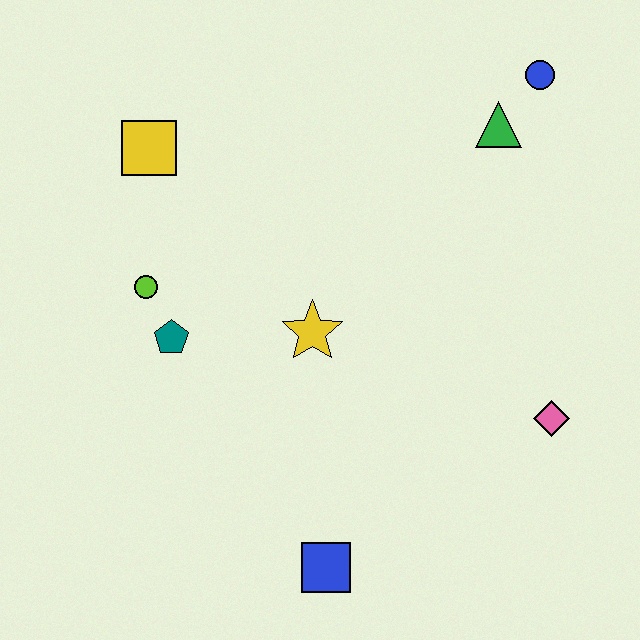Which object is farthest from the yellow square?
The pink diamond is farthest from the yellow square.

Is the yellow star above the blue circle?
No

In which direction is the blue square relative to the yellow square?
The blue square is below the yellow square.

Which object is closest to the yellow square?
The lime circle is closest to the yellow square.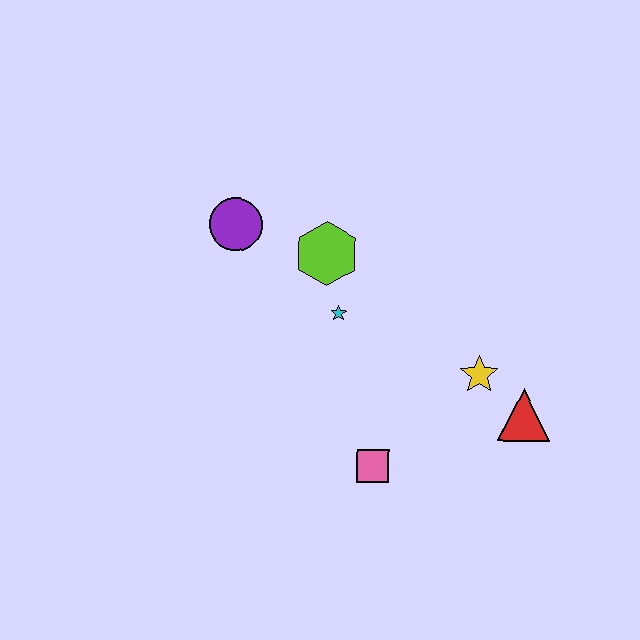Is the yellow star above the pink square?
Yes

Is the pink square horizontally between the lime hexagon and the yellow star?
Yes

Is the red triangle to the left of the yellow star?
No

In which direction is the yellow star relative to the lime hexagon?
The yellow star is to the right of the lime hexagon.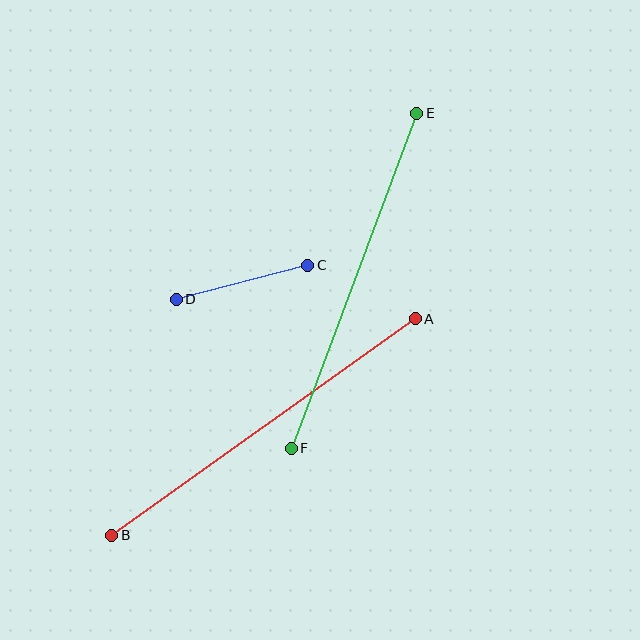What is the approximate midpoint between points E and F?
The midpoint is at approximately (354, 281) pixels.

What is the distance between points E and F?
The distance is approximately 358 pixels.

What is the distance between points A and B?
The distance is approximately 373 pixels.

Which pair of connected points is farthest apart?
Points A and B are farthest apart.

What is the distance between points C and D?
The distance is approximately 136 pixels.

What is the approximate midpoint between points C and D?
The midpoint is at approximately (242, 282) pixels.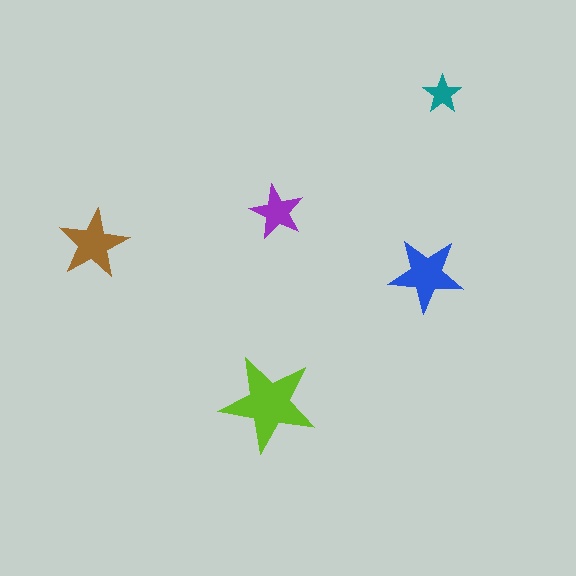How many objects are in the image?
There are 5 objects in the image.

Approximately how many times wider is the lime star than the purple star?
About 2 times wider.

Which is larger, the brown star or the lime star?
The lime one.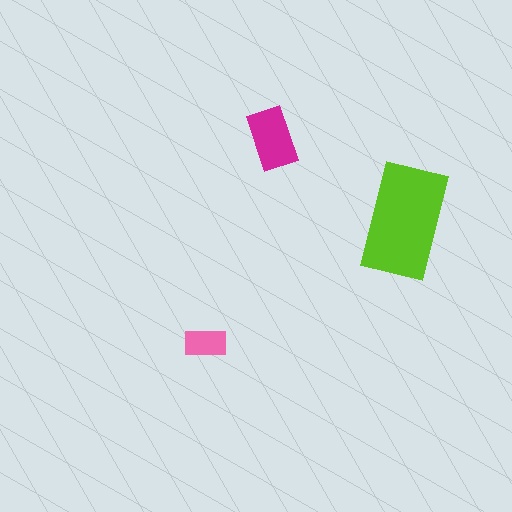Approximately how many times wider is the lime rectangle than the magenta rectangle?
About 2 times wider.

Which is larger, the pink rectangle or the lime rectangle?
The lime one.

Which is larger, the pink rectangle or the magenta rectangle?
The magenta one.